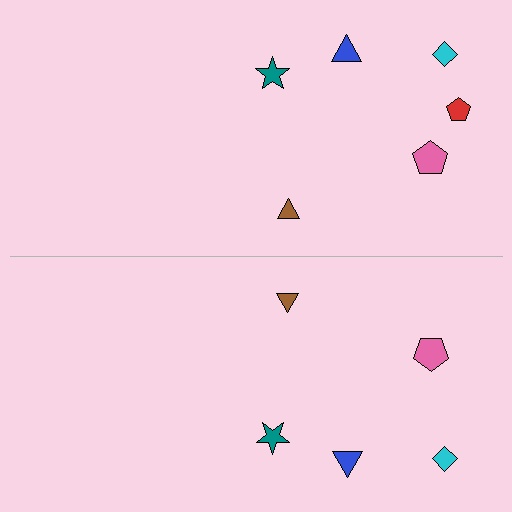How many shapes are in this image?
There are 11 shapes in this image.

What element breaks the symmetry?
A red pentagon is missing from the bottom side.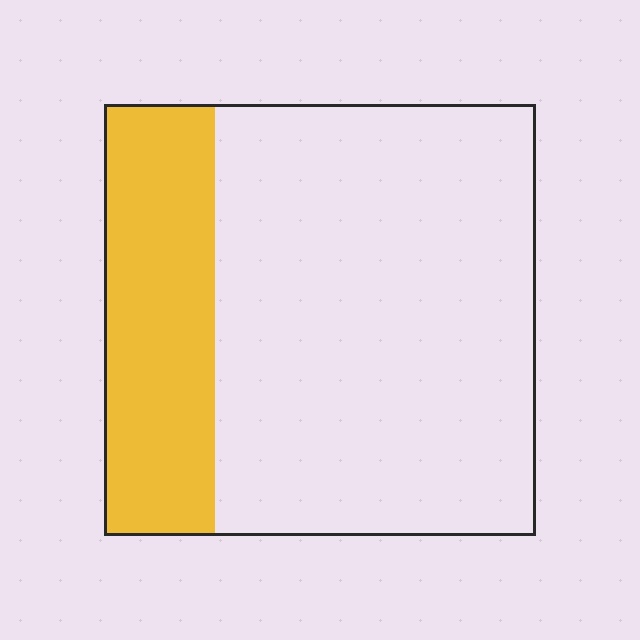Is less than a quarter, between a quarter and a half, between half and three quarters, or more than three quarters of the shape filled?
Between a quarter and a half.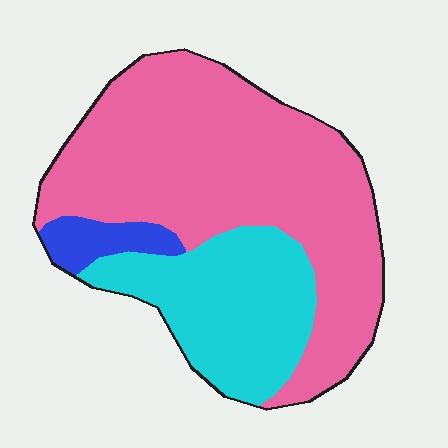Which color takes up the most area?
Pink, at roughly 65%.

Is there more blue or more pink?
Pink.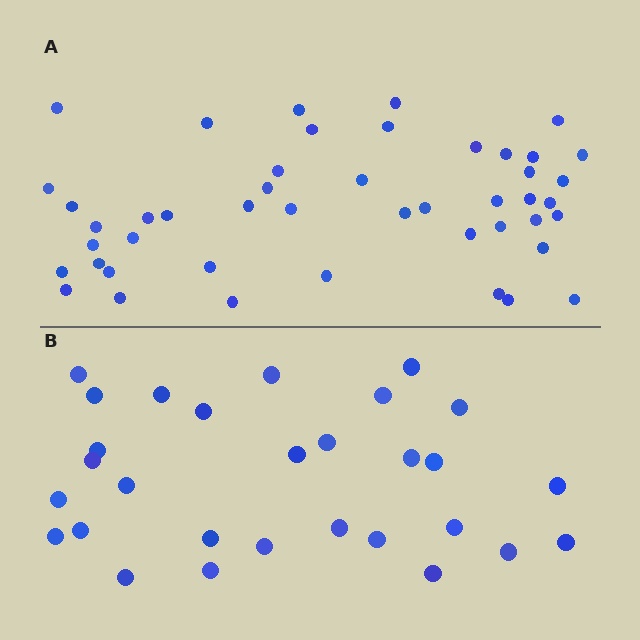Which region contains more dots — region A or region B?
Region A (the top region) has more dots.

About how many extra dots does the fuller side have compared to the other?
Region A has approximately 15 more dots than region B.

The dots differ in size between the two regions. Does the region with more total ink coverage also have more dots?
No. Region B has more total ink coverage because its dots are larger, but region A actually contains more individual dots. Total area can be misleading — the number of items is what matters here.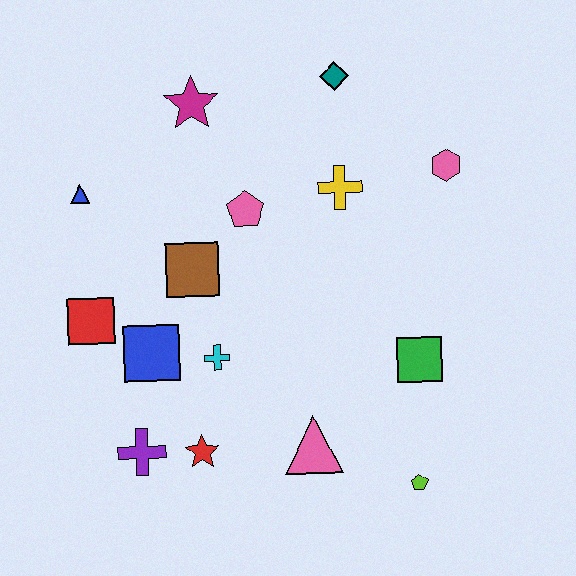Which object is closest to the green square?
The lime pentagon is closest to the green square.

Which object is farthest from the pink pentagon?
The lime pentagon is farthest from the pink pentagon.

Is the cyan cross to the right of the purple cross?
Yes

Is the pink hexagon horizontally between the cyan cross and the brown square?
No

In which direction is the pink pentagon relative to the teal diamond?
The pink pentagon is below the teal diamond.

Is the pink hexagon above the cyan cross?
Yes